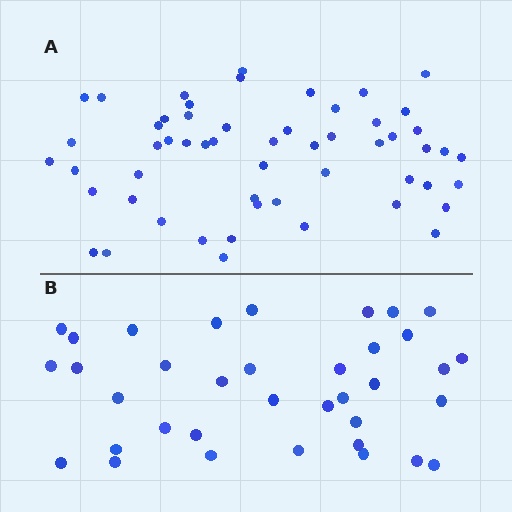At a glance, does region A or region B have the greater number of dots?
Region A (the top region) has more dots.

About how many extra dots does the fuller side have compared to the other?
Region A has approximately 20 more dots than region B.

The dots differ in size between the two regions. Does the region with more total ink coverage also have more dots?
No. Region B has more total ink coverage because its dots are larger, but region A actually contains more individual dots. Total area can be misleading — the number of items is what matters here.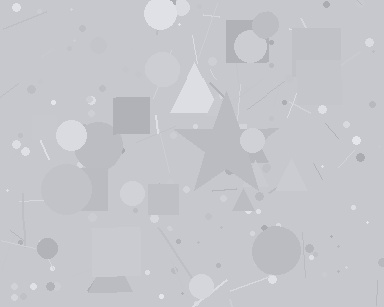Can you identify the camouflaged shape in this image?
The camouflaged shape is a star.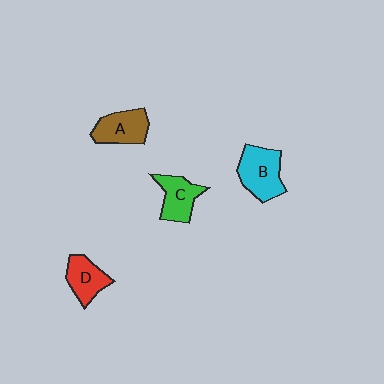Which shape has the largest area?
Shape B (cyan).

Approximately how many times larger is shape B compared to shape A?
Approximately 1.2 times.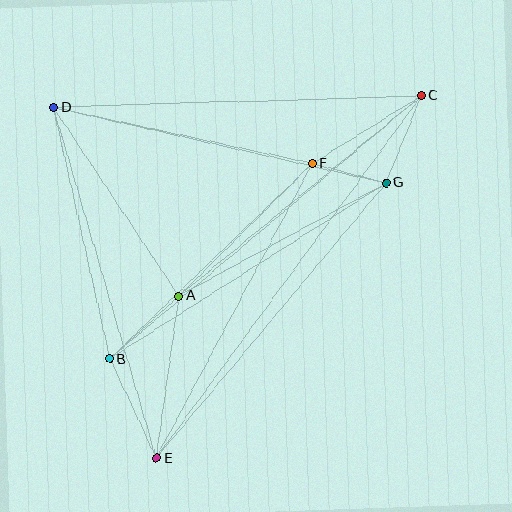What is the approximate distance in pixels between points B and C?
The distance between B and C is approximately 408 pixels.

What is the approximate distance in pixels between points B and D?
The distance between B and D is approximately 257 pixels.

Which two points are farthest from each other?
Points C and E are farthest from each other.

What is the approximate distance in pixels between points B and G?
The distance between B and G is approximately 327 pixels.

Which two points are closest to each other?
Points F and G are closest to each other.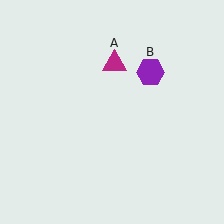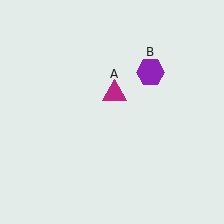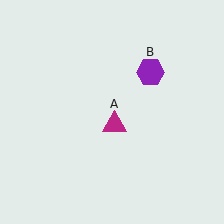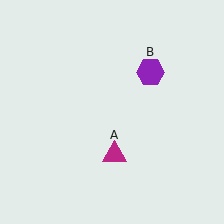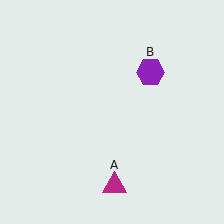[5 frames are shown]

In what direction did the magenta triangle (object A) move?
The magenta triangle (object A) moved down.